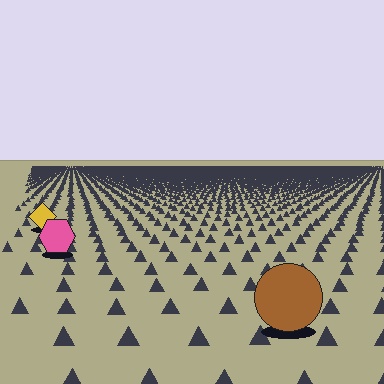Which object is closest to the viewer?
The brown circle is closest. The texture marks near it are larger and more spread out.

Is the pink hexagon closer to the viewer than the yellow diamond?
Yes. The pink hexagon is closer — you can tell from the texture gradient: the ground texture is coarser near it.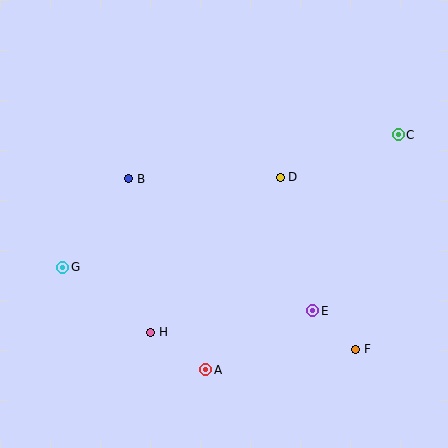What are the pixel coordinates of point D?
Point D is at (280, 177).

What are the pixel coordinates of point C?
Point C is at (398, 135).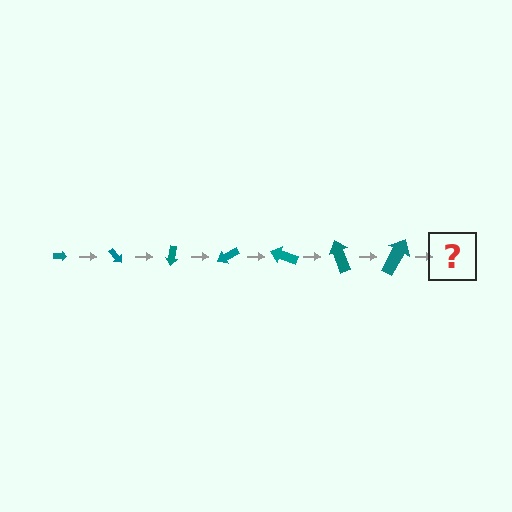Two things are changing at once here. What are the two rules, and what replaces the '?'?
The two rules are that the arrow grows larger each step and it rotates 50 degrees each step. The '?' should be an arrow, larger than the previous one and rotated 350 degrees from the start.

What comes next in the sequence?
The next element should be an arrow, larger than the previous one and rotated 350 degrees from the start.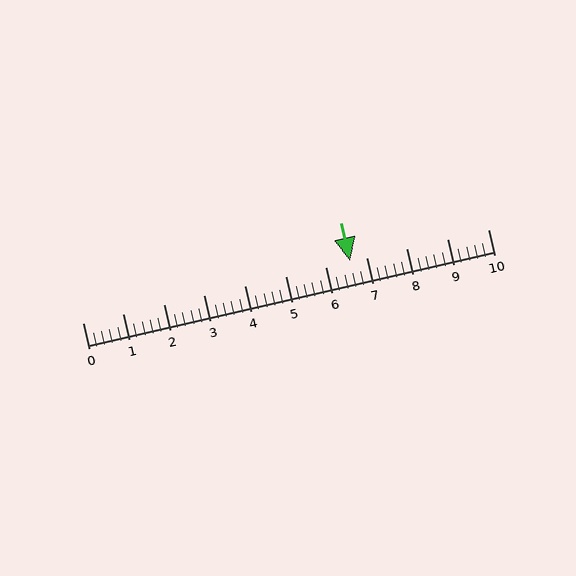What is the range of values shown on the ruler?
The ruler shows values from 0 to 10.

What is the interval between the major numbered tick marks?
The major tick marks are spaced 1 units apart.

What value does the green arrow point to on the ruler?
The green arrow points to approximately 6.6.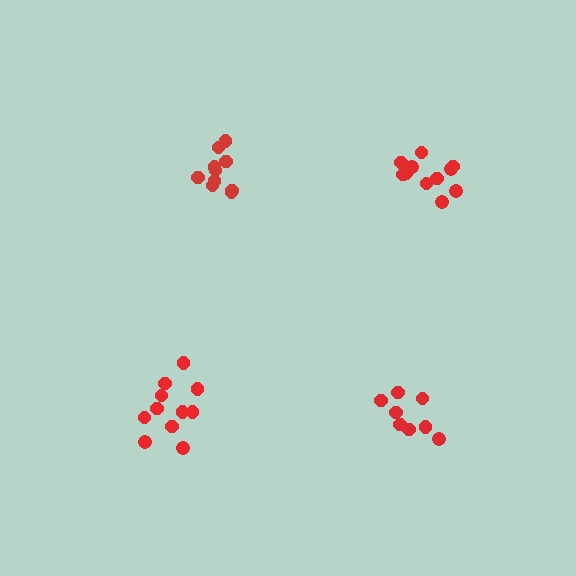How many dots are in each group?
Group 1: 11 dots, Group 2: 8 dots, Group 3: 11 dots, Group 4: 10 dots (40 total).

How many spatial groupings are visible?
There are 4 spatial groupings.